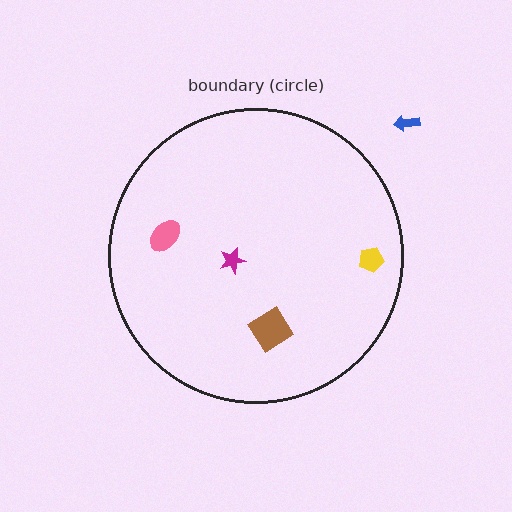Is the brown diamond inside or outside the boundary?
Inside.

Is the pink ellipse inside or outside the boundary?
Inside.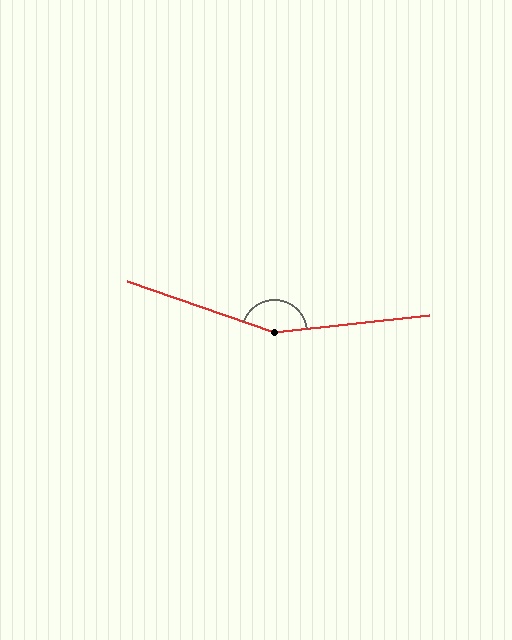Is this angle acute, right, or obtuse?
It is obtuse.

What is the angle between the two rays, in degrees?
Approximately 155 degrees.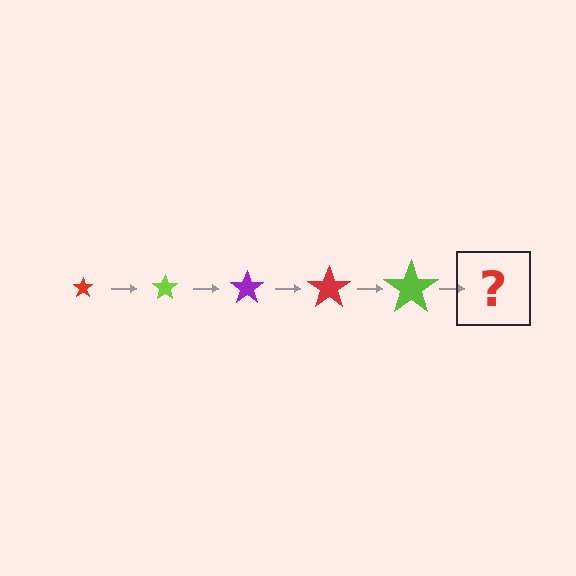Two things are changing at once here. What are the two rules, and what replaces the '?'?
The two rules are that the star grows larger each step and the color cycles through red, lime, and purple. The '?' should be a purple star, larger than the previous one.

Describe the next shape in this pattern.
It should be a purple star, larger than the previous one.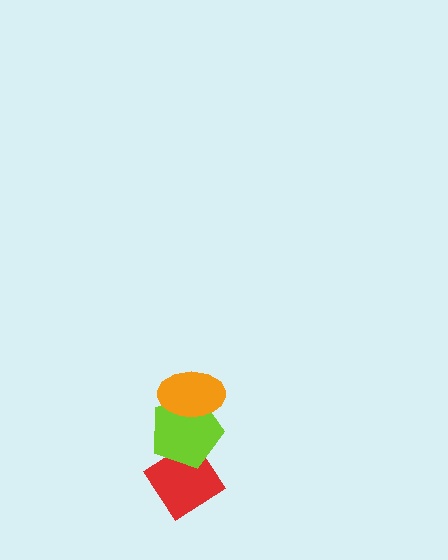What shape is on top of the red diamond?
The lime pentagon is on top of the red diamond.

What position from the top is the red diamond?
The red diamond is 3rd from the top.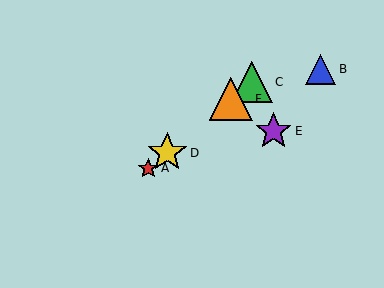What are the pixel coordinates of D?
Object D is at (167, 153).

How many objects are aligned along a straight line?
4 objects (A, C, D, F) are aligned along a straight line.